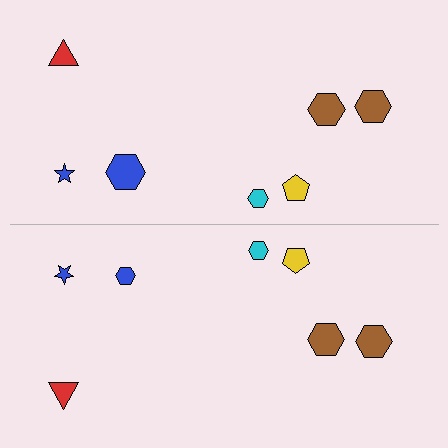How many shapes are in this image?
There are 14 shapes in this image.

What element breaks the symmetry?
The blue hexagon on the bottom side has a different size than its mirror counterpart.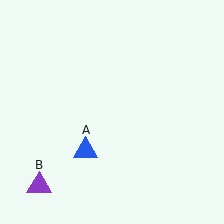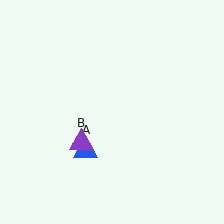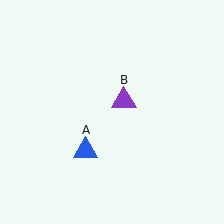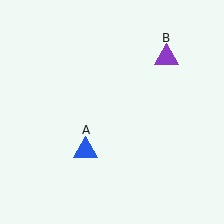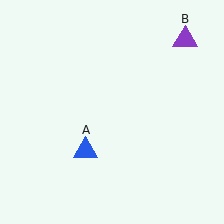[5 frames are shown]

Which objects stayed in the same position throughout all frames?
Blue triangle (object A) remained stationary.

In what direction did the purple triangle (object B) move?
The purple triangle (object B) moved up and to the right.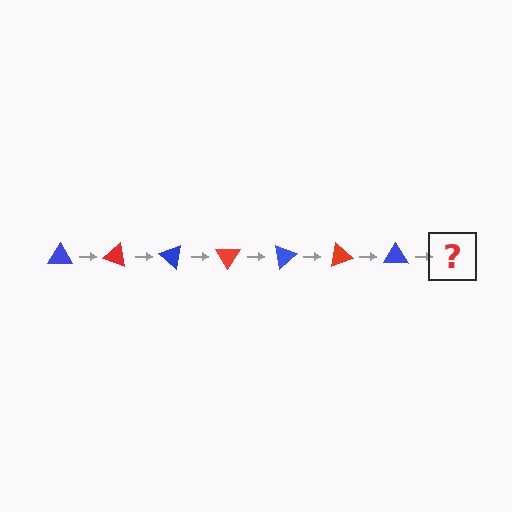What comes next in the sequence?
The next element should be a red triangle, rotated 140 degrees from the start.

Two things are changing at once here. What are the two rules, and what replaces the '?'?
The two rules are that it rotates 20 degrees each step and the color cycles through blue and red. The '?' should be a red triangle, rotated 140 degrees from the start.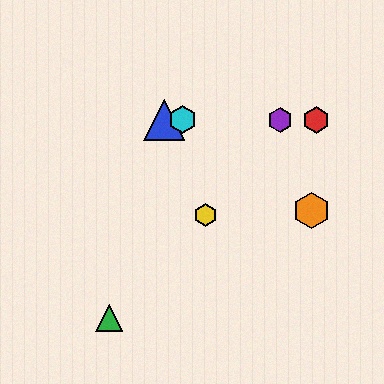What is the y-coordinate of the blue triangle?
The blue triangle is at y≈120.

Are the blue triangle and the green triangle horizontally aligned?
No, the blue triangle is at y≈120 and the green triangle is at y≈318.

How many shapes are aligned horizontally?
4 shapes (the red hexagon, the blue triangle, the purple hexagon, the cyan hexagon) are aligned horizontally.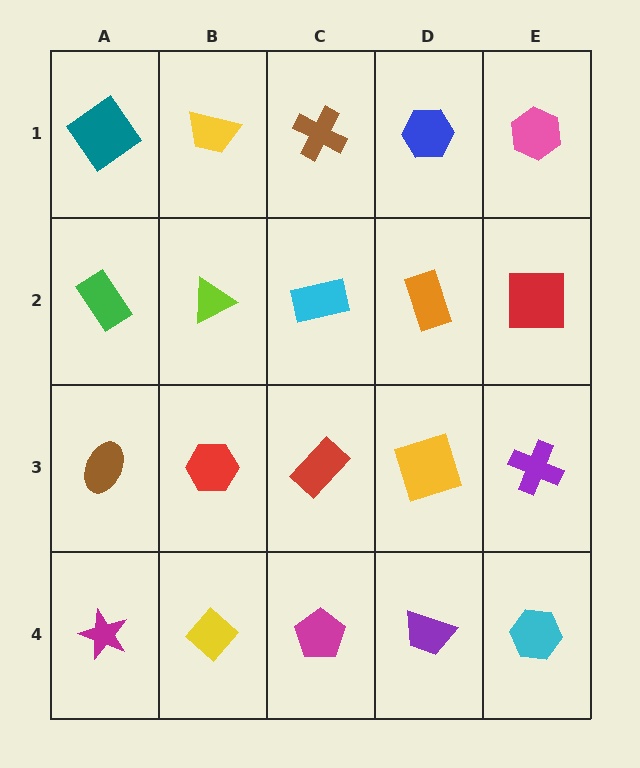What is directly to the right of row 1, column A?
A yellow trapezoid.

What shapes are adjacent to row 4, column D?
A yellow square (row 3, column D), a magenta pentagon (row 4, column C), a cyan hexagon (row 4, column E).